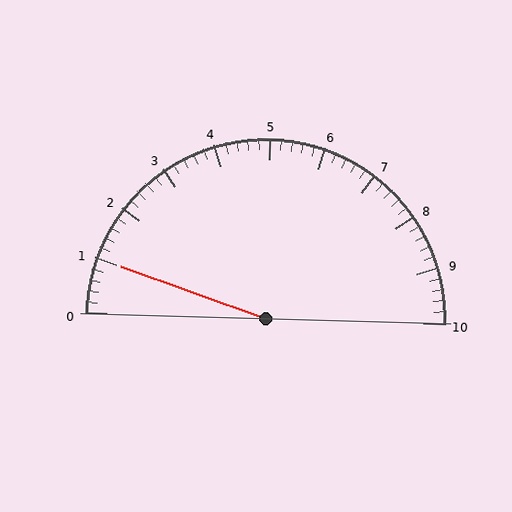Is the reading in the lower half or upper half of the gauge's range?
The reading is in the lower half of the range (0 to 10).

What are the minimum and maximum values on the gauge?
The gauge ranges from 0 to 10.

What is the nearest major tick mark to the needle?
The nearest major tick mark is 1.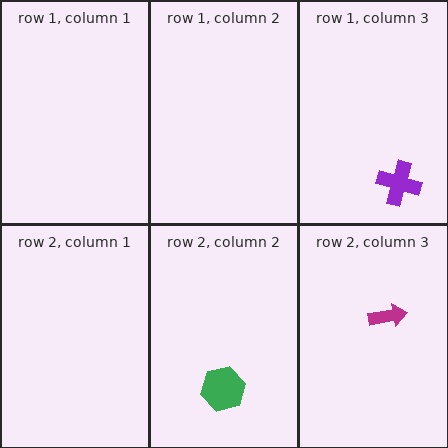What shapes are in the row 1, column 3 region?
The purple cross.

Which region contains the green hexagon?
The row 2, column 2 region.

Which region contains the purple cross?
The row 1, column 3 region.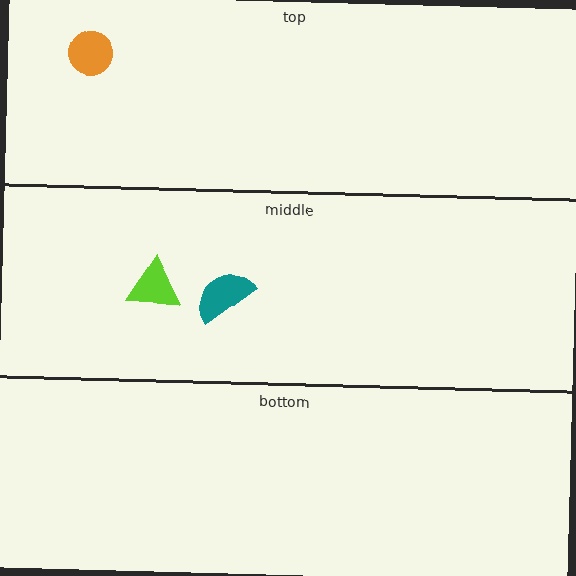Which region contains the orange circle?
The top region.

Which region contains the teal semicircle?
The middle region.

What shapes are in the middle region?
The lime triangle, the teal semicircle.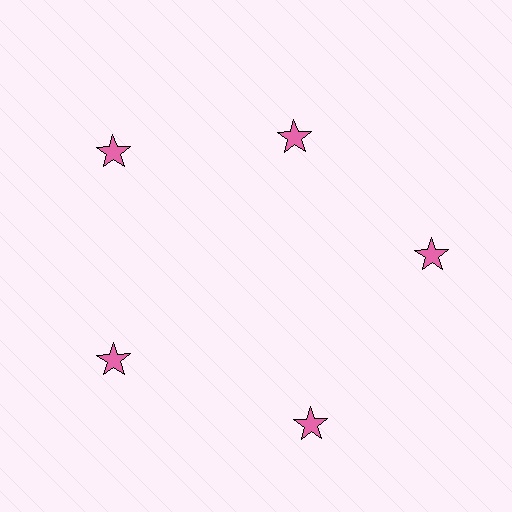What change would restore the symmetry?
The symmetry would be restored by moving it outward, back onto the ring so that all 5 stars sit at equal angles and equal distance from the center.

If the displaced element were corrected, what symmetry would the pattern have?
It would have 5-fold rotational symmetry — the pattern would map onto itself every 72 degrees.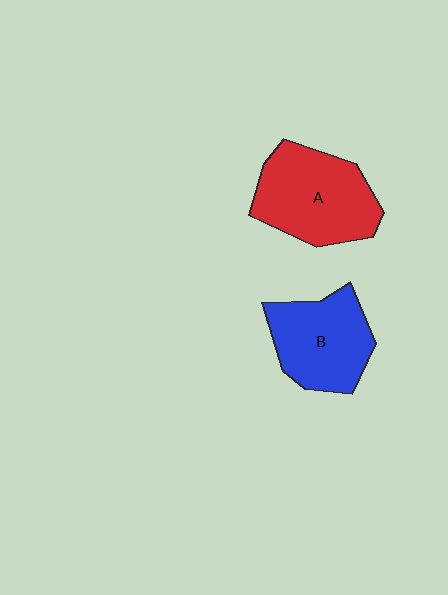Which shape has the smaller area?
Shape B (blue).